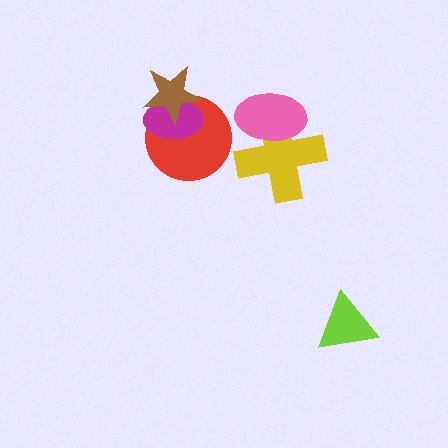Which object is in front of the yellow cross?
The pink ellipse is in front of the yellow cross.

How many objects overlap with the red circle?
2 objects overlap with the red circle.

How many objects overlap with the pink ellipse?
1 object overlaps with the pink ellipse.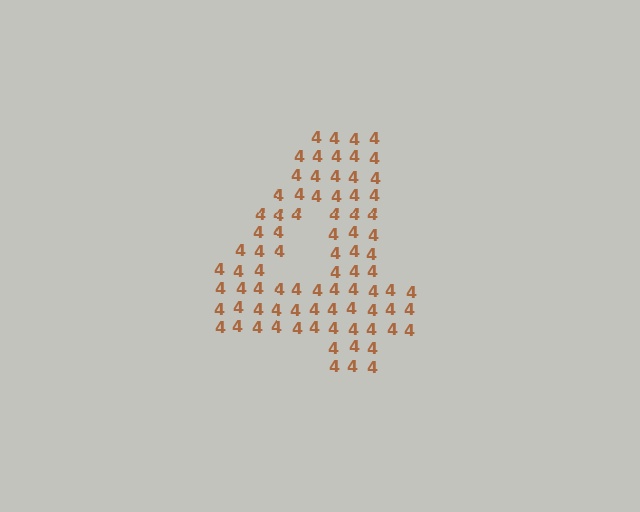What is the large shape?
The large shape is the digit 4.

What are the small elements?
The small elements are digit 4's.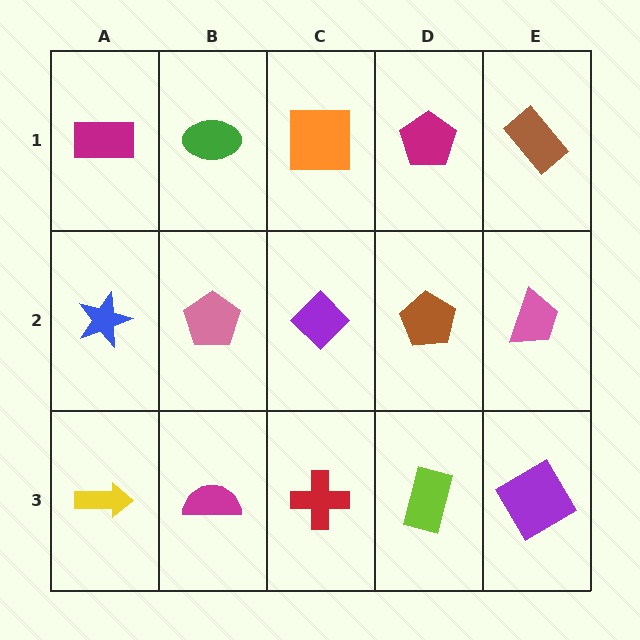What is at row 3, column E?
A purple diamond.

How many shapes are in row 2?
5 shapes.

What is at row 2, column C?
A purple diamond.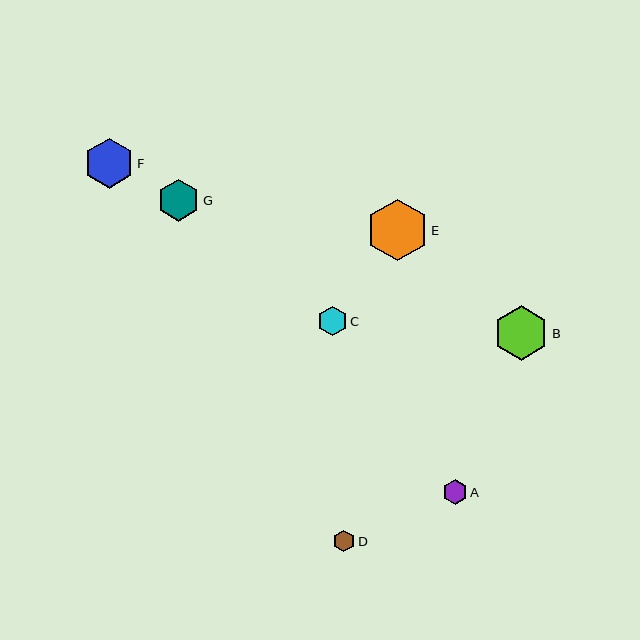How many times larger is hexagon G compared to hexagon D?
Hexagon G is approximately 2.0 times the size of hexagon D.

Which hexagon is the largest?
Hexagon E is the largest with a size of approximately 61 pixels.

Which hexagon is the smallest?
Hexagon D is the smallest with a size of approximately 22 pixels.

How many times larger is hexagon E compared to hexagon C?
Hexagon E is approximately 2.1 times the size of hexagon C.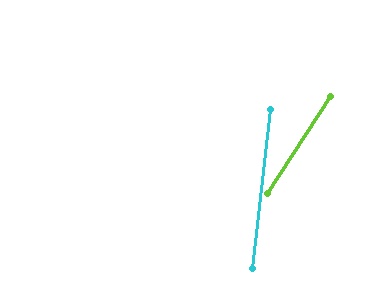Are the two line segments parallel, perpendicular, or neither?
Neither parallel nor perpendicular — they differ by about 26°.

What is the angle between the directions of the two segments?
Approximately 26 degrees.